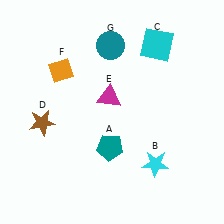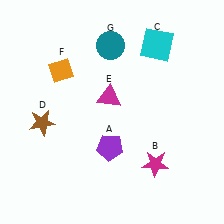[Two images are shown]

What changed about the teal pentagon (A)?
In Image 1, A is teal. In Image 2, it changed to purple.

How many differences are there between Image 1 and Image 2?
There are 2 differences between the two images.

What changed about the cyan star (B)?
In Image 1, B is cyan. In Image 2, it changed to magenta.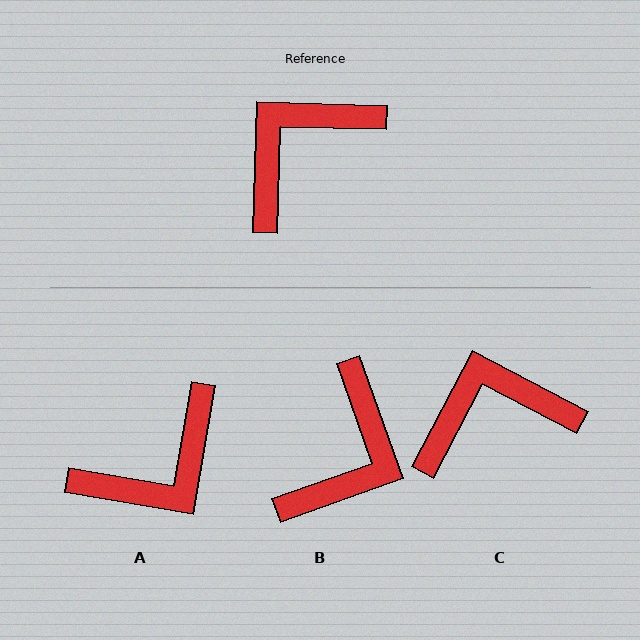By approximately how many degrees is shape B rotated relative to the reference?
Approximately 159 degrees clockwise.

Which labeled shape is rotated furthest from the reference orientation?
A, about 172 degrees away.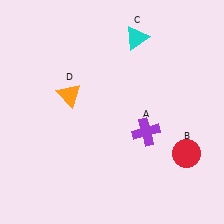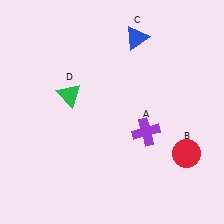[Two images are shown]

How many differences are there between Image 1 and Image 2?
There are 2 differences between the two images.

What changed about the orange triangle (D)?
In Image 1, D is orange. In Image 2, it changed to green.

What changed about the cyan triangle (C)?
In Image 1, C is cyan. In Image 2, it changed to blue.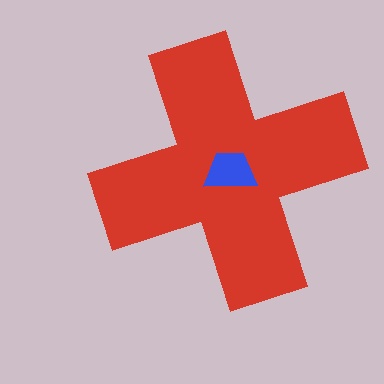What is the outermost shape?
The red cross.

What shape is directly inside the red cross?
The blue trapezoid.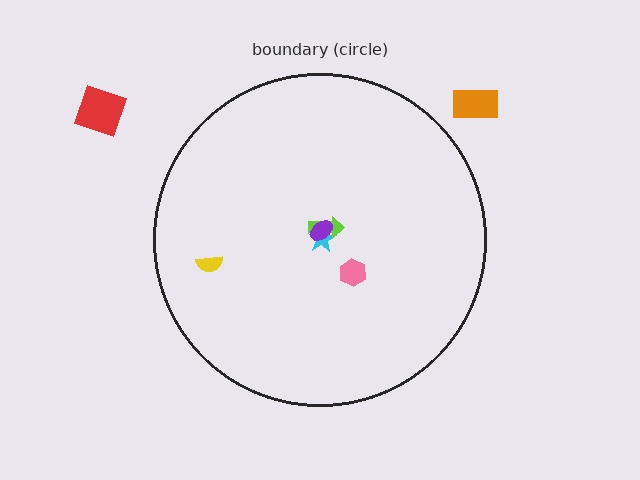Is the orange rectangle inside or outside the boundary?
Outside.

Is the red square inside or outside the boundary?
Outside.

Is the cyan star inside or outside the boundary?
Inside.